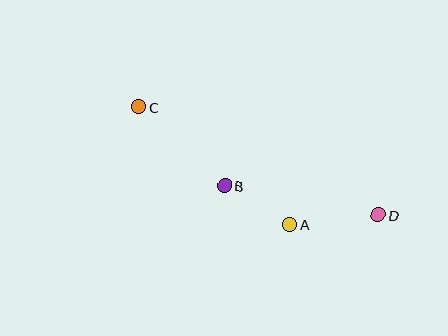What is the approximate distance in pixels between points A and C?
The distance between A and C is approximately 192 pixels.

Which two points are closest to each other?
Points A and B are closest to each other.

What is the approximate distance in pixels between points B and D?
The distance between B and D is approximately 157 pixels.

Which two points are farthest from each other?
Points C and D are farthest from each other.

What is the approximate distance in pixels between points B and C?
The distance between B and C is approximately 117 pixels.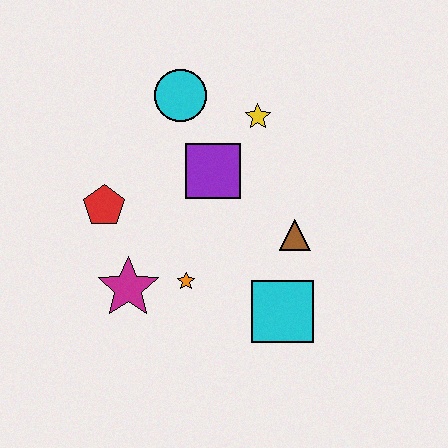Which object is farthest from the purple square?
The cyan square is farthest from the purple square.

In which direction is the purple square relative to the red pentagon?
The purple square is to the right of the red pentagon.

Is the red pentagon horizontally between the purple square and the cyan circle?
No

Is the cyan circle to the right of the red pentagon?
Yes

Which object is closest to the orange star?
The magenta star is closest to the orange star.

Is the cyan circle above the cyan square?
Yes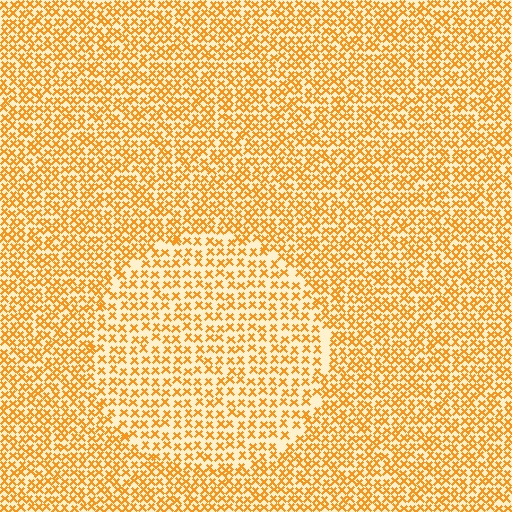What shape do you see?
I see a circle.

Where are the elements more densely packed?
The elements are more densely packed outside the circle boundary.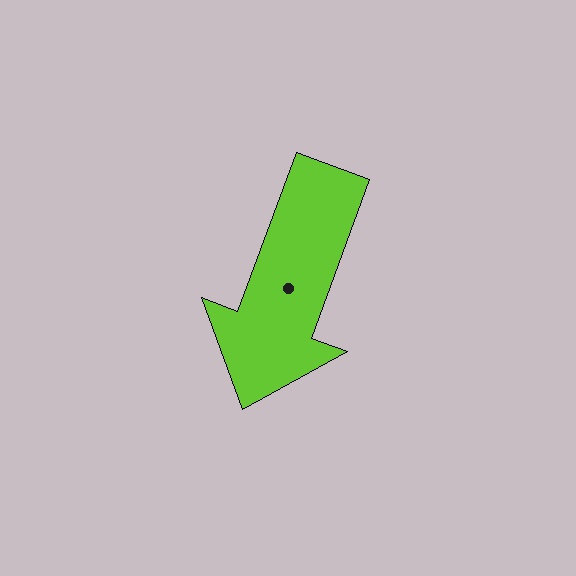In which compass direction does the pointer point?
South.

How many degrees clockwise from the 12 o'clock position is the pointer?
Approximately 200 degrees.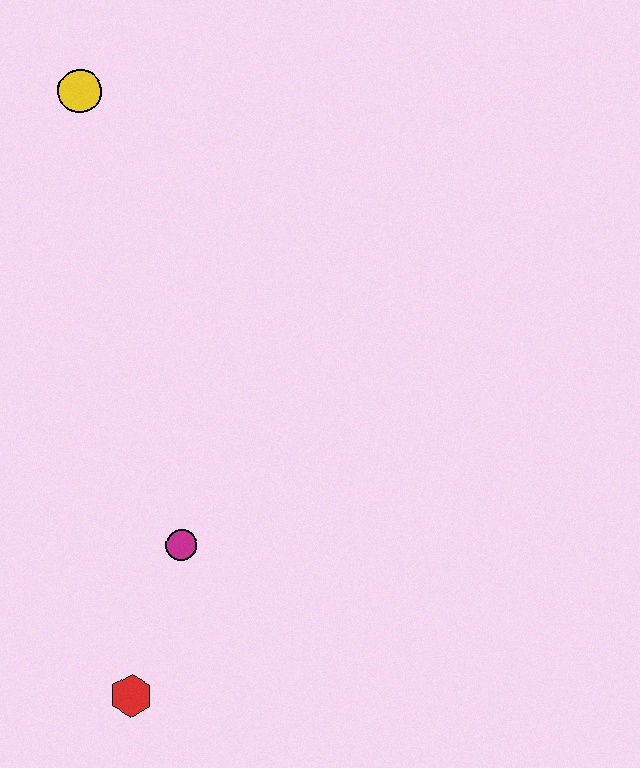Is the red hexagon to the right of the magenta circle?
No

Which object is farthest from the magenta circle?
The yellow circle is farthest from the magenta circle.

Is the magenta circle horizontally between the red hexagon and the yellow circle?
No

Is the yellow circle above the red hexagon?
Yes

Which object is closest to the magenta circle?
The red hexagon is closest to the magenta circle.